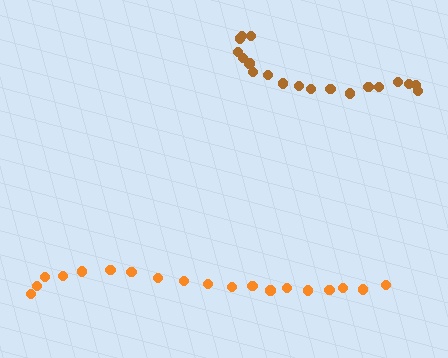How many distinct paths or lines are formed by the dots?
There are 2 distinct paths.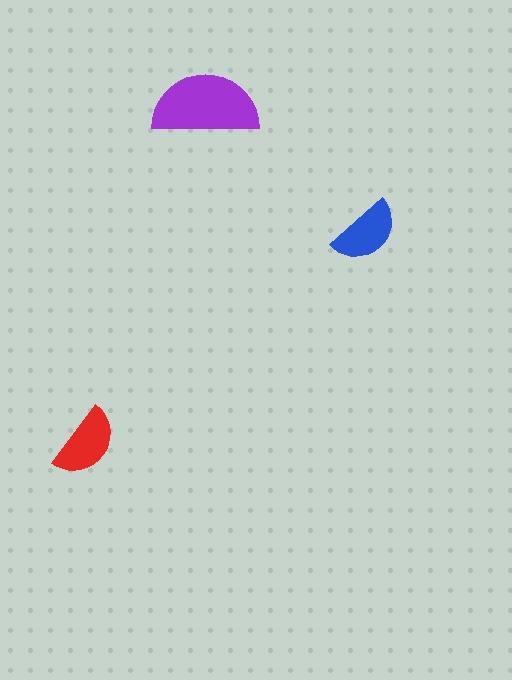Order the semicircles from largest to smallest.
the purple one, the red one, the blue one.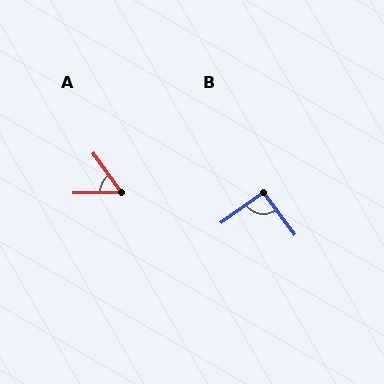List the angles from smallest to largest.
A (55°), B (91°).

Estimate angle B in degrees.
Approximately 91 degrees.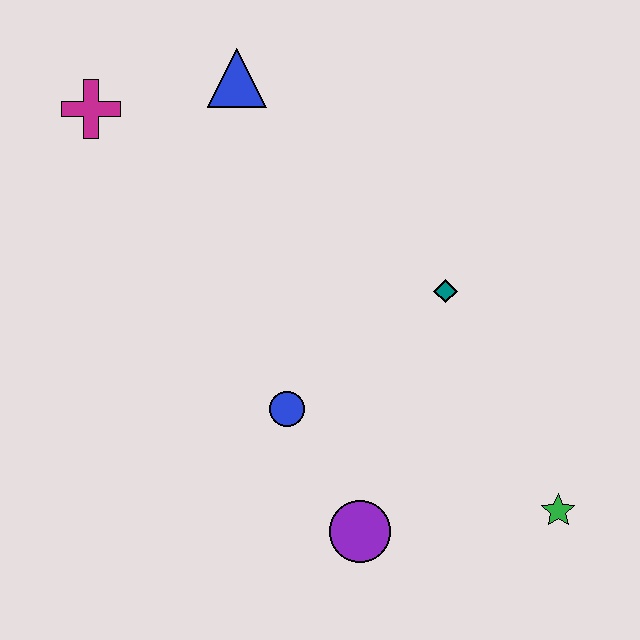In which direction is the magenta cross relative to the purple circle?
The magenta cross is above the purple circle.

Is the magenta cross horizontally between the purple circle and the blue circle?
No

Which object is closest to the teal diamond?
The blue circle is closest to the teal diamond.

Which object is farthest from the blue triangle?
The green star is farthest from the blue triangle.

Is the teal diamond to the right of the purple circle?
Yes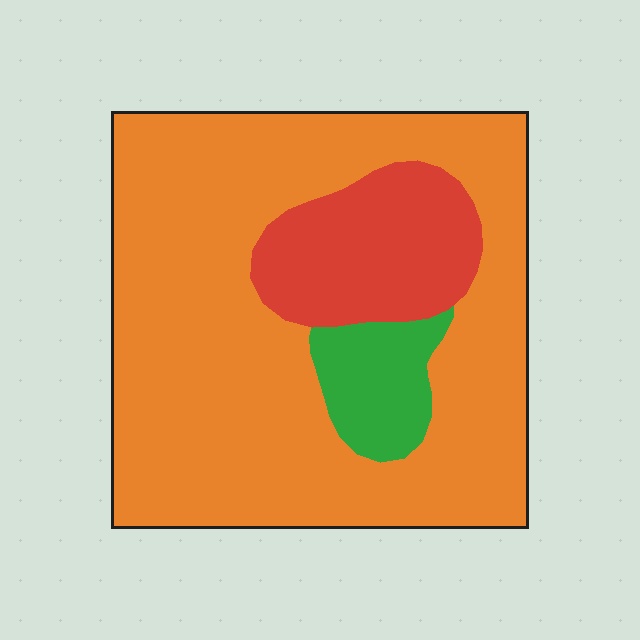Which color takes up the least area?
Green, at roughly 10%.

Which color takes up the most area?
Orange, at roughly 75%.